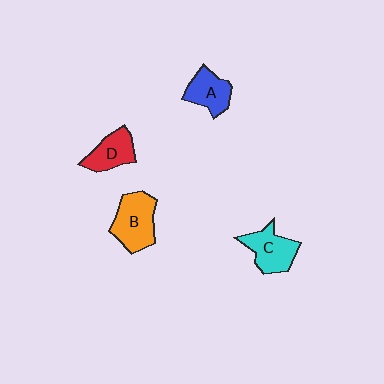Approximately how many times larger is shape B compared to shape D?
Approximately 1.4 times.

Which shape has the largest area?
Shape B (orange).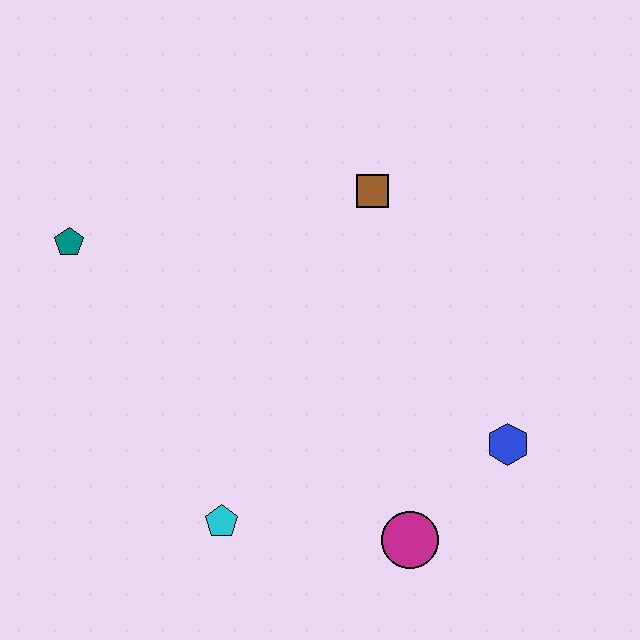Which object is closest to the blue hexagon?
The magenta circle is closest to the blue hexagon.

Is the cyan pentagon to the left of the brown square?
Yes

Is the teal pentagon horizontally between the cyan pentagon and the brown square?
No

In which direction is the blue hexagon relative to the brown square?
The blue hexagon is below the brown square.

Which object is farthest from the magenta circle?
The teal pentagon is farthest from the magenta circle.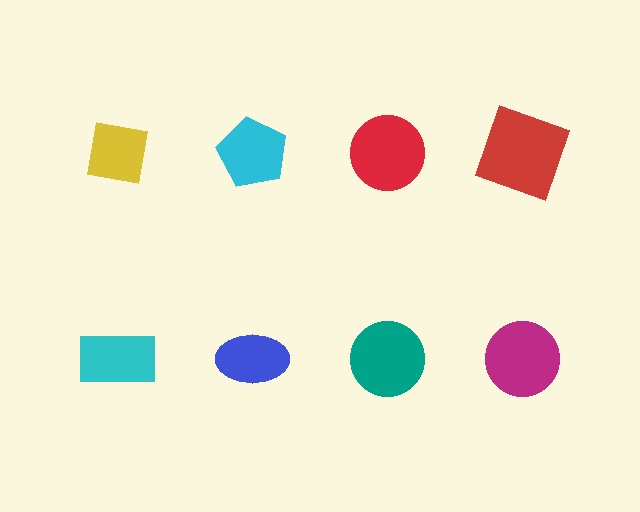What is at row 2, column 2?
A blue ellipse.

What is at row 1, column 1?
A yellow square.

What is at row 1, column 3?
A red circle.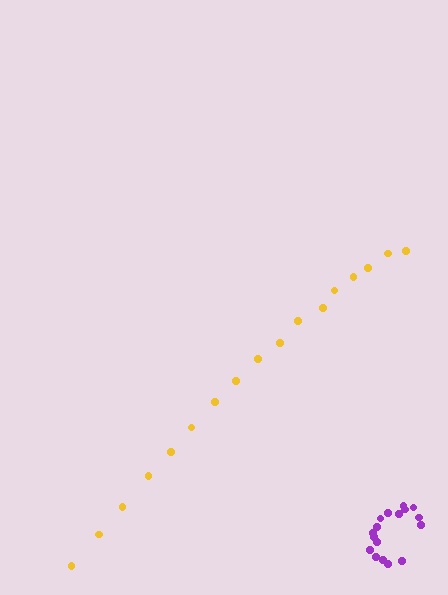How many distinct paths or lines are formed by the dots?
There are 2 distinct paths.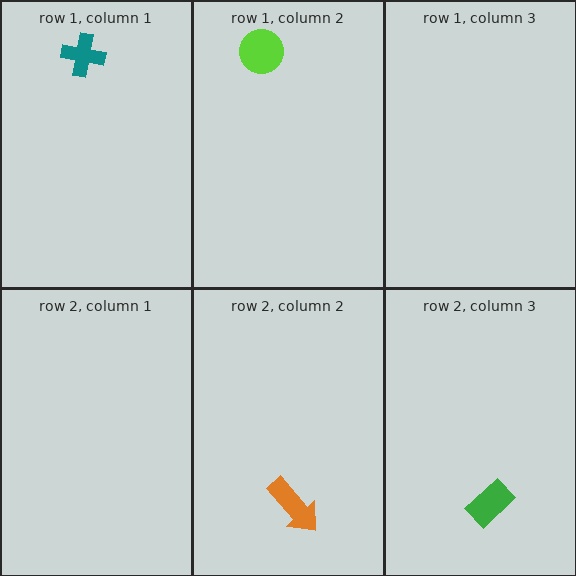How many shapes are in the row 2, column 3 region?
1.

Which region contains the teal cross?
The row 1, column 1 region.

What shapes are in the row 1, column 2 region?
The lime circle.